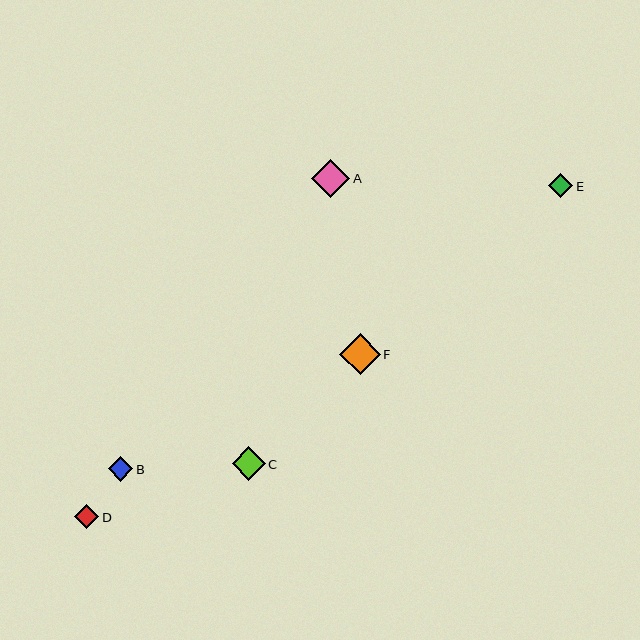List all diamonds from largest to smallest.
From largest to smallest: F, A, C, B, E, D.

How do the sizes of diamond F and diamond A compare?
Diamond F and diamond A are approximately the same size.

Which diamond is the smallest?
Diamond D is the smallest with a size of approximately 24 pixels.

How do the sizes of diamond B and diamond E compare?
Diamond B and diamond E are approximately the same size.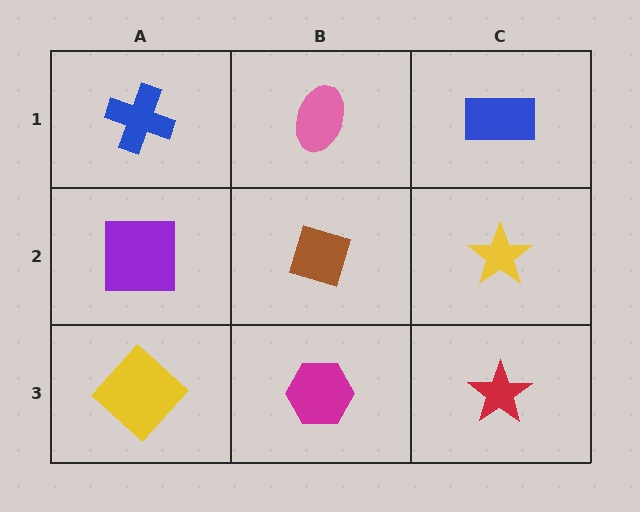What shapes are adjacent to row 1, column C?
A yellow star (row 2, column C), a pink ellipse (row 1, column B).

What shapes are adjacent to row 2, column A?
A blue cross (row 1, column A), a yellow diamond (row 3, column A), a brown diamond (row 2, column B).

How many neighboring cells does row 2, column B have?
4.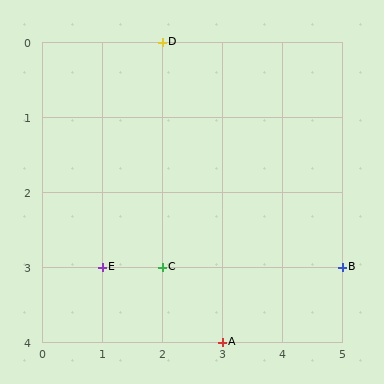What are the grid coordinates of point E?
Point E is at grid coordinates (1, 3).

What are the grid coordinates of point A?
Point A is at grid coordinates (3, 4).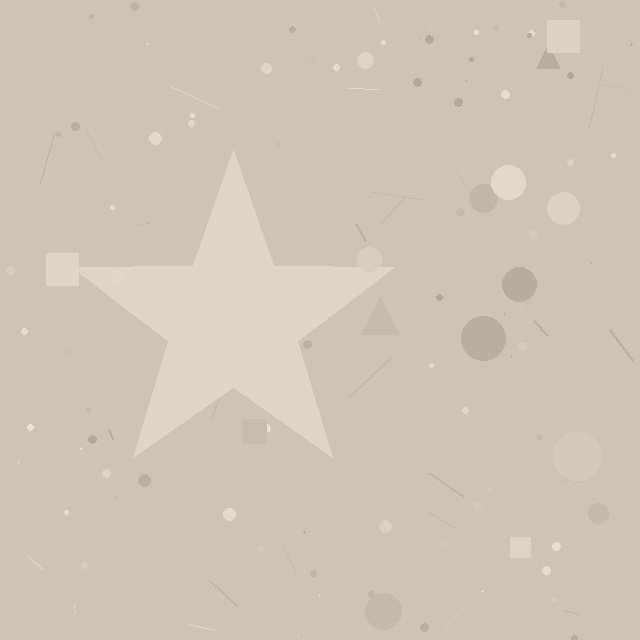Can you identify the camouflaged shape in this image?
The camouflaged shape is a star.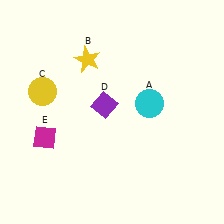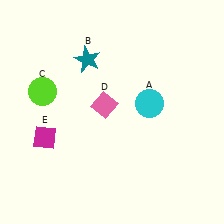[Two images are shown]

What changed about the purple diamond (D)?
In Image 1, D is purple. In Image 2, it changed to pink.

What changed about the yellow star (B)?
In Image 1, B is yellow. In Image 2, it changed to teal.